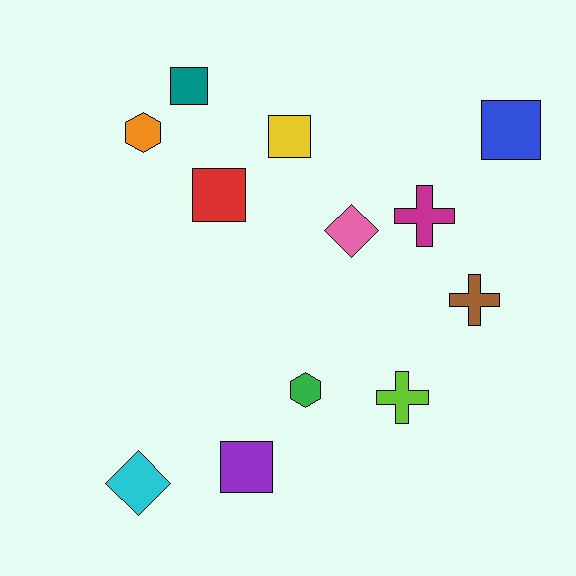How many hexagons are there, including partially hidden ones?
There are 2 hexagons.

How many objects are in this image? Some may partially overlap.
There are 12 objects.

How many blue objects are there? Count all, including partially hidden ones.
There is 1 blue object.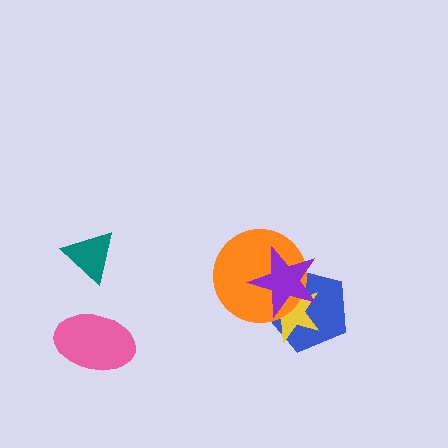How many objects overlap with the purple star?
3 objects overlap with the purple star.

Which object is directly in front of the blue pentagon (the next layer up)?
The yellow star is directly in front of the blue pentagon.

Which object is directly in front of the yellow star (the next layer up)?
The orange circle is directly in front of the yellow star.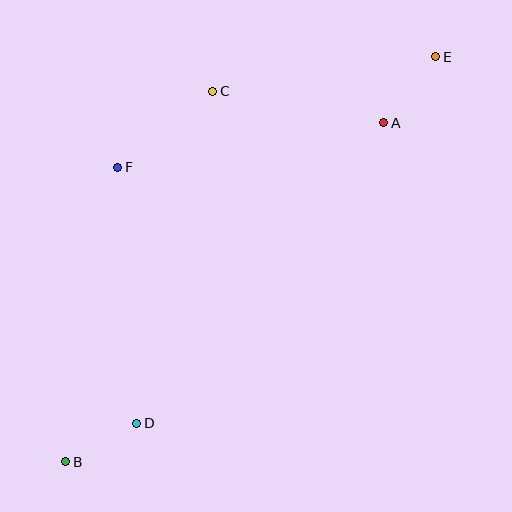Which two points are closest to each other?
Points B and D are closest to each other.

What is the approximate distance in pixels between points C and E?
The distance between C and E is approximately 226 pixels.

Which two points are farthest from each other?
Points B and E are farthest from each other.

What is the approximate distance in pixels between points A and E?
The distance between A and E is approximately 84 pixels.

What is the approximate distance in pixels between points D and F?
The distance between D and F is approximately 257 pixels.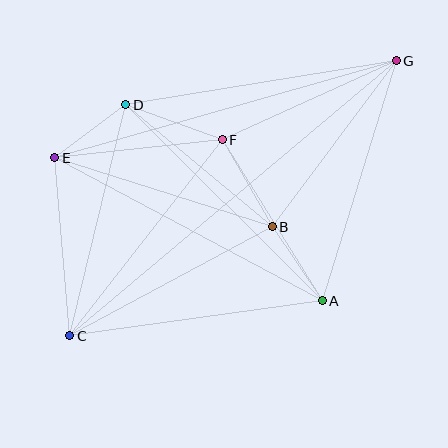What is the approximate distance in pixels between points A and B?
The distance between A and B is approximately 89 pixels.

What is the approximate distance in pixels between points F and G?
The distance between F and G is approximately 191 pixels.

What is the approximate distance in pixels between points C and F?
The distance between C and F is approximately 248 pixels.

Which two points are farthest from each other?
Points C and G are farthest from each other.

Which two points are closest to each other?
Points D and E are closest to each other.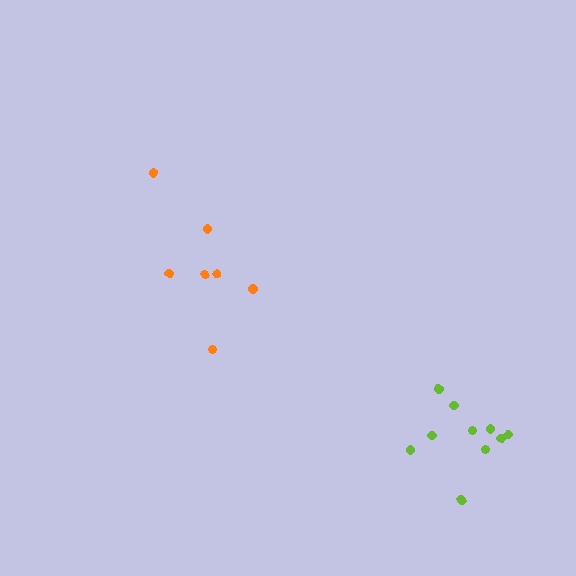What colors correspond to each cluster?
The clusters are colored: orange, lime.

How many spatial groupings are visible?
There are 2 spatial groupings.